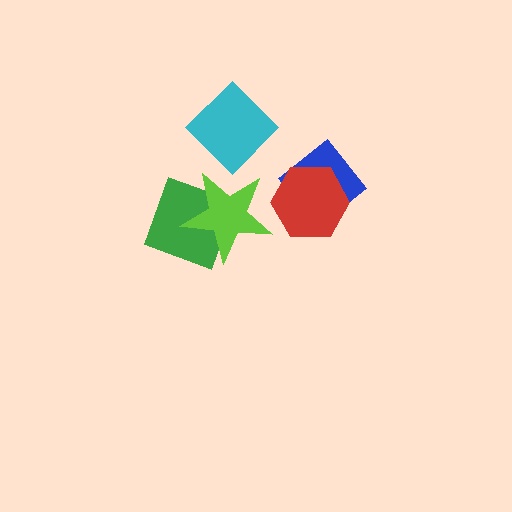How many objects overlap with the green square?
1 object overlaps with the green square.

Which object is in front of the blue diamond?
The red hexagon is in front of the blue diamond.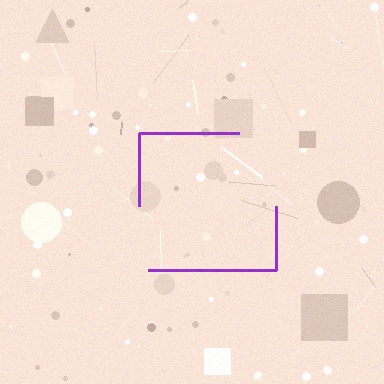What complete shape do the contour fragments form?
The contour fragments form a square.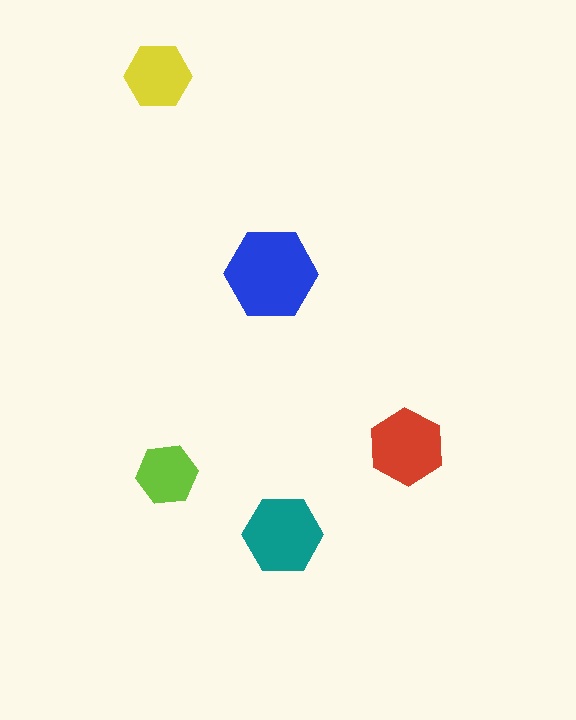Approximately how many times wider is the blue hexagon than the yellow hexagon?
About 1.5 times wider.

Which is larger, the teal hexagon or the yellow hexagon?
The teal one.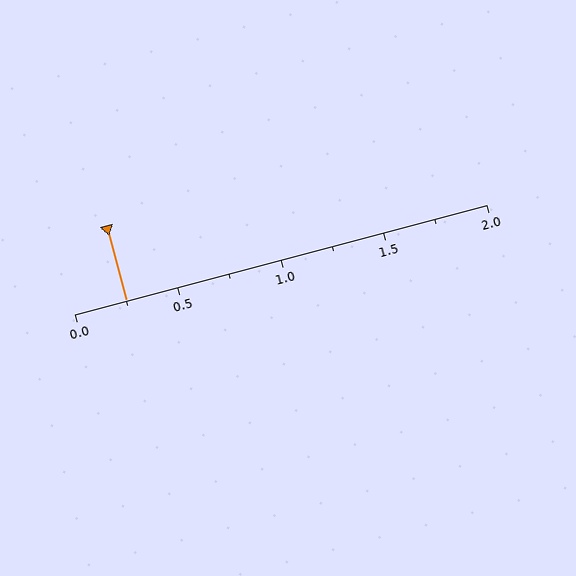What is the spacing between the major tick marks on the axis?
The major ticks are spaced 0.5 apart.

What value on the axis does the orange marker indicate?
The marker indicates approximately 0.25.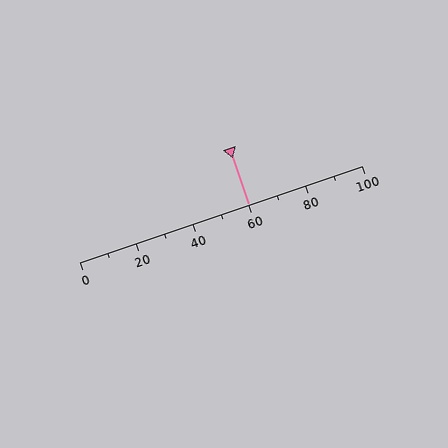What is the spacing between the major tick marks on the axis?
The major ticks are spaced 20 apart.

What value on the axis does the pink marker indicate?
The marker indicates approximately 60.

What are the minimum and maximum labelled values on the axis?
The axis runs from 0 to 100.